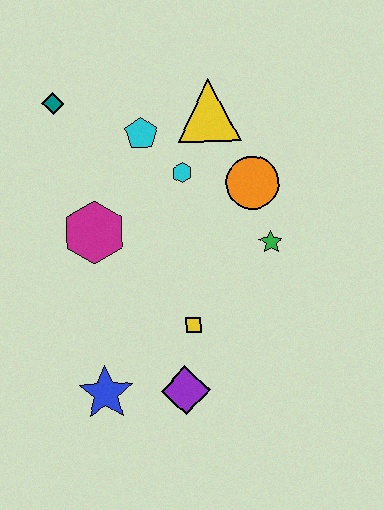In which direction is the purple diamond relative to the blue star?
The purple diamond is to the right of the blue star.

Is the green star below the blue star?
No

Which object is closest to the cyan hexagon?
The cyan pentagon is closest to the cyan hexagon.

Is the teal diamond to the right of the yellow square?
No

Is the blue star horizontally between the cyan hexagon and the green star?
No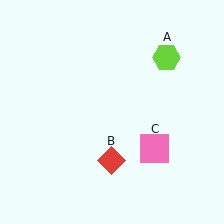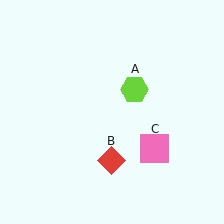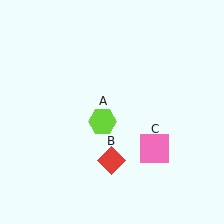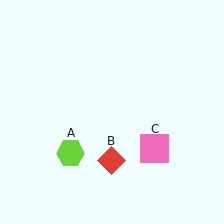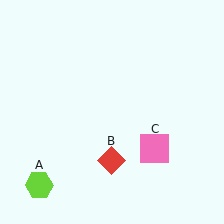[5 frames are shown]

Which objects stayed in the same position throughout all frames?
Red diamond (object B) and pink square (object C) remained stationary.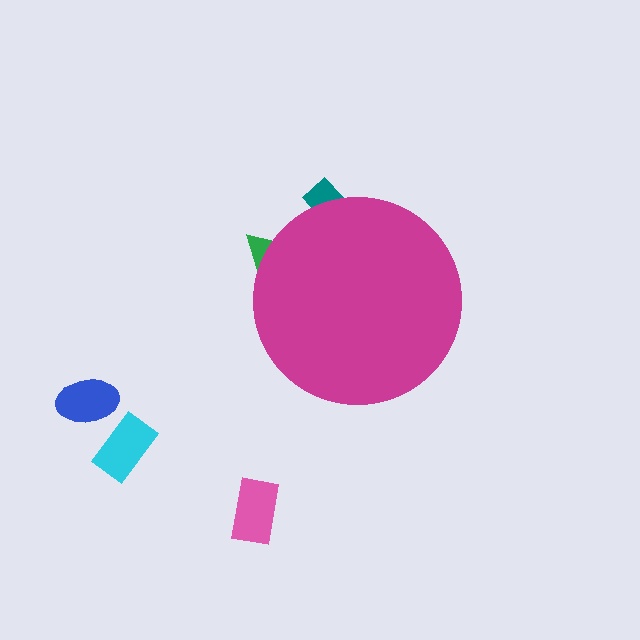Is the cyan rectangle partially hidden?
No, the cyan rectangle is fully visible.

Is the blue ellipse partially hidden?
No, the blue ellipse is fully visible.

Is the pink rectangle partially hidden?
No, the pink rectangle is fully visible.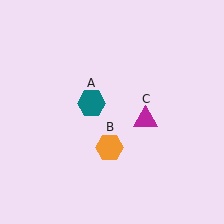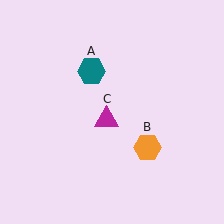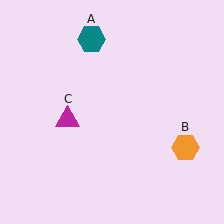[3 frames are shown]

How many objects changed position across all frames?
3 objects changed position: teal hexagon (object A), orange hexagon (object B), magenta triangle (object C).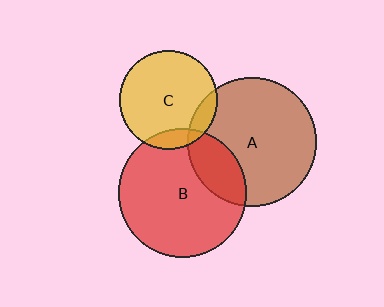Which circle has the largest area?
Circle A (brown).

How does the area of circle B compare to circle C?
Approximately 1.7 times.